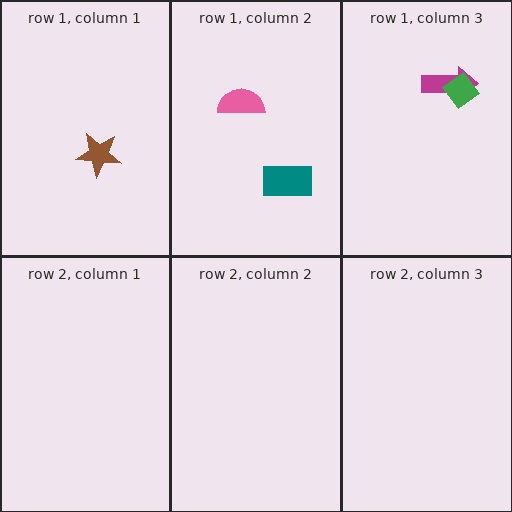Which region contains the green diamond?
The row 1, column 3 region.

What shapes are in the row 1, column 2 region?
The pink semicircle, the teal rectangle.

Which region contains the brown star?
The row 1, column 1 region.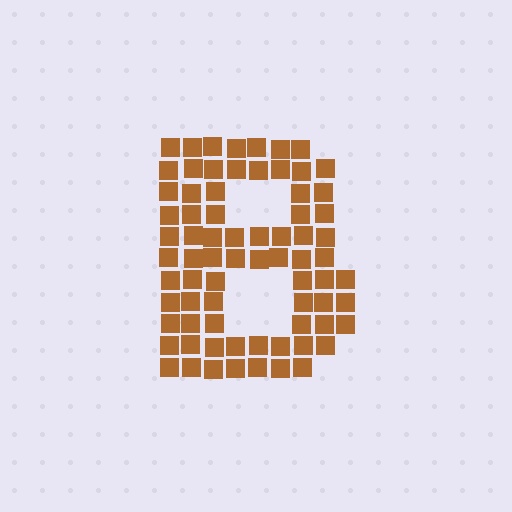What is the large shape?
The large shape is the letter B.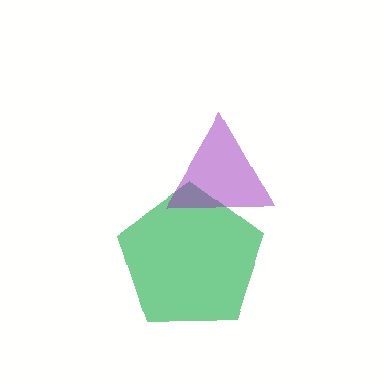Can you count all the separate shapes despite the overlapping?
Yes, there are 2 separate shapes.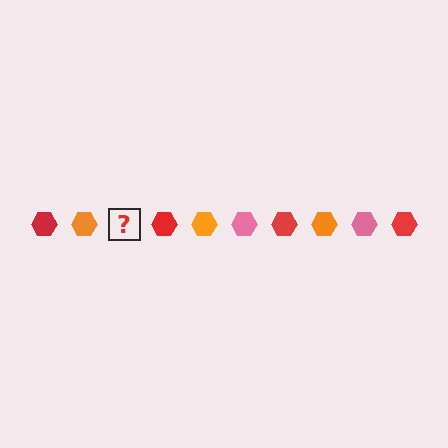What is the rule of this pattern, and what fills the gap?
The rule is that the pattern cycles through red, orange, pink hexagons. The gap should be filled with a pink hexagon.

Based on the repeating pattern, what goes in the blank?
The blank should be a pink hexagon.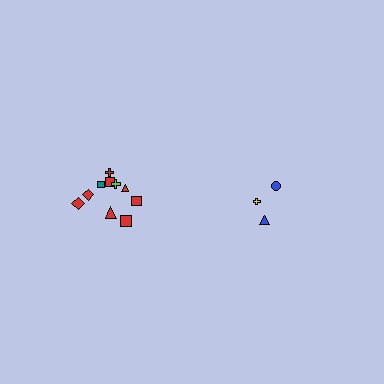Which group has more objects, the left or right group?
The left group.